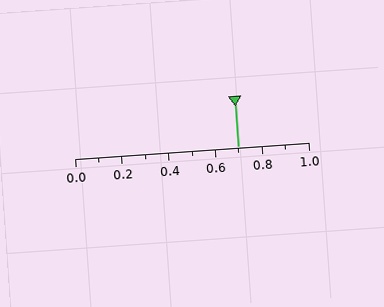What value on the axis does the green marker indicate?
The marker indicates approximately 0.7.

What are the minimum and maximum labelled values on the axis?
The axis runs from 0.0 to 1.0.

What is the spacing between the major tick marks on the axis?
The major ticks are spaced 0.2 apart.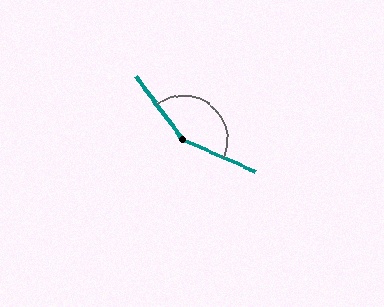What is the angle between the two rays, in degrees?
Approximately 150 degrees.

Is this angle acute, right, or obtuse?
It is obtuse.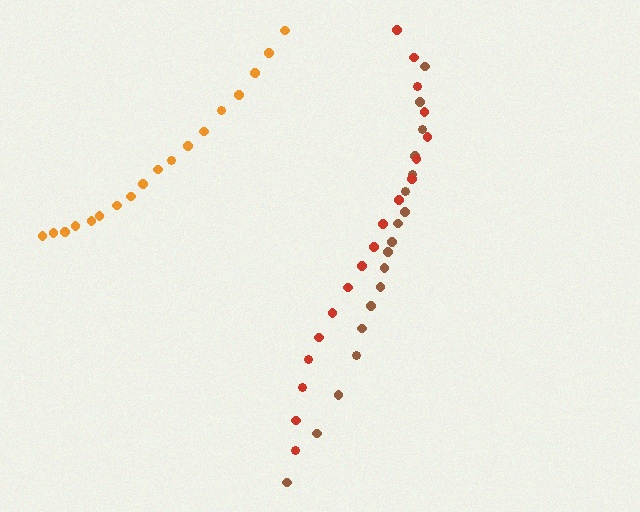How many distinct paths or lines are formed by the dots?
There are 3 distinct paths.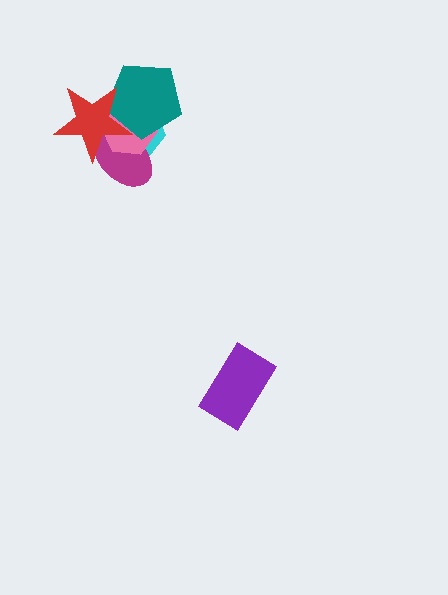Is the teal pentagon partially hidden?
Yes, it is partially covered by another shape.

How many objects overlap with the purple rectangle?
0 objects overlap with the purple rectangle.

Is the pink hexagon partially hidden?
Yes, it is partially covered by another shape.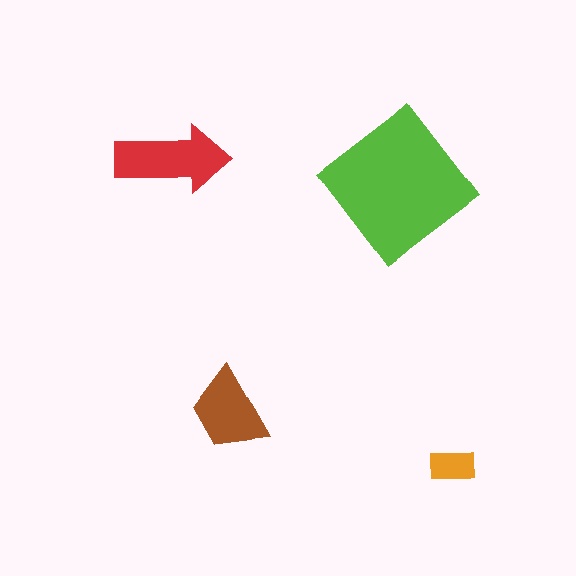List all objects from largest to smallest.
The lime diamond, the red arrow, the brown trapezoid, the orange rectangle.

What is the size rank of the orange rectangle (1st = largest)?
4th.